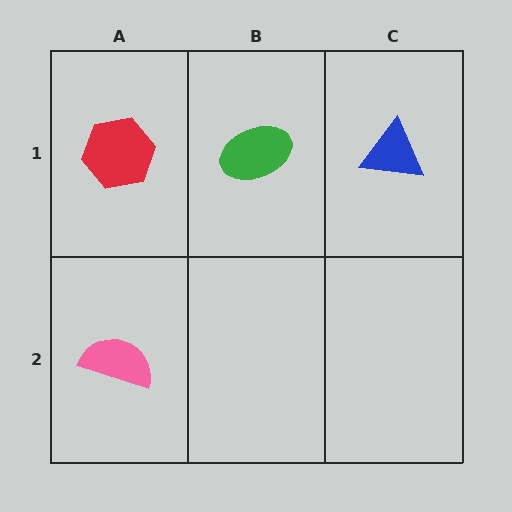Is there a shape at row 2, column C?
No, that cell is empty.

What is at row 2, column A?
A pink semicircle.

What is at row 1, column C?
A blue triangle.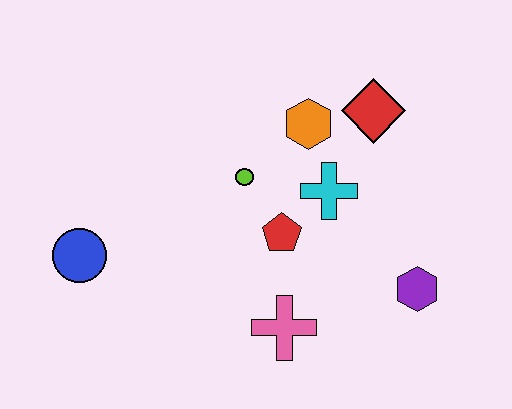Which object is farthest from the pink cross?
The red diamond is farthest from the pink cross.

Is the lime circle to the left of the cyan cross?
Yes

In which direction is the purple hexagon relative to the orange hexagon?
The purple hexagon is below the orange hexagon.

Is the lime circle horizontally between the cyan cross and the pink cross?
No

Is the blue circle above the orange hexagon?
No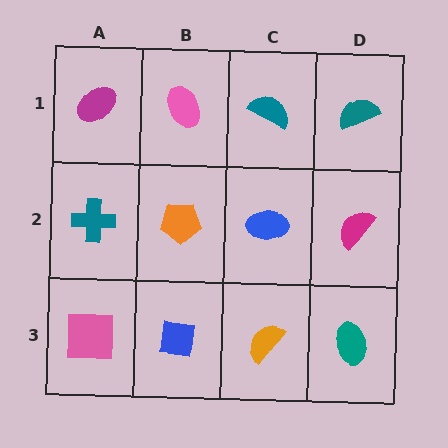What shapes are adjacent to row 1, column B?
An orange pentagon (row 2, column B), a magenta ellipse (row 1, column A), a teal semicircle (row 1, column C).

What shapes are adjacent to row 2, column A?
A magenta ellipse (row 1, column A), a pink square (row 3, column A), an orange pentagon (row 2, column B).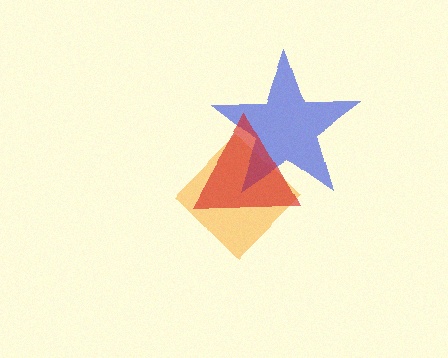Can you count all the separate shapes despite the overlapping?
Yes, there are 3 separate shapes.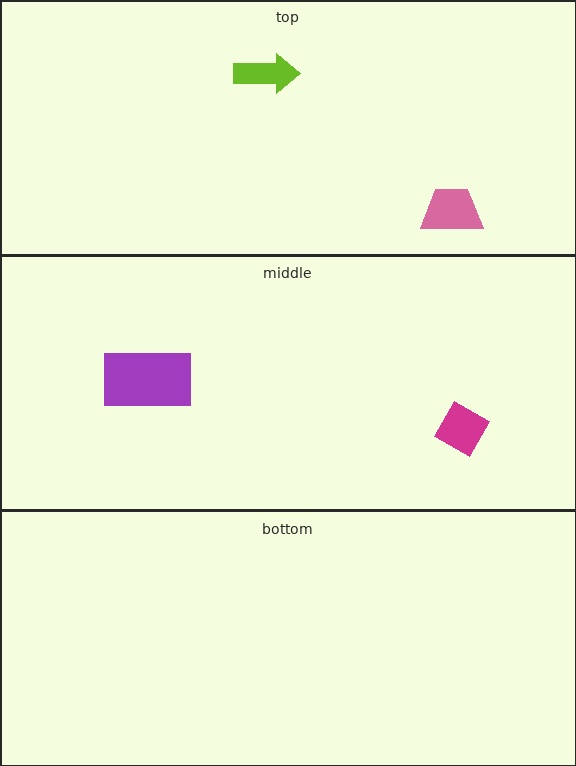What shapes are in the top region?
The lime arrow, the pink trapezoid.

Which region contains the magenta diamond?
The middle region.